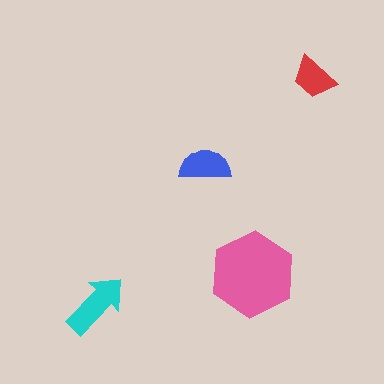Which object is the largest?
The pink hexagon.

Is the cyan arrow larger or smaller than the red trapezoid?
Larger.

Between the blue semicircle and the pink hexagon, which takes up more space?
The pink hexagon.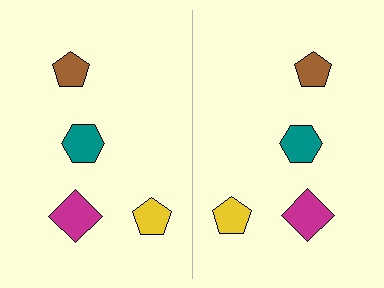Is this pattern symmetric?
Yes, this pattern has bilateral (reflection) symmetry.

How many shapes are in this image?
There are 8 shapes in this image.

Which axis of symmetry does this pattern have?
The pattern has a vertical axis of symmetry running through the center of the image.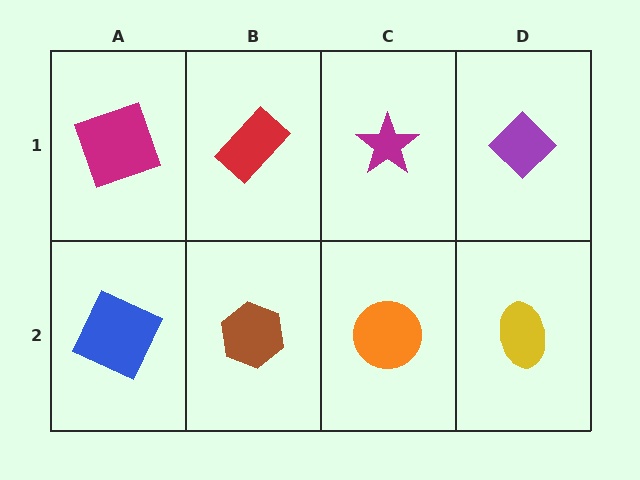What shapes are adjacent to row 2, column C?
A magenta star (row 1, column C), a brown hexagon (row 2, column B), a yellow ellipse (row 2, column D).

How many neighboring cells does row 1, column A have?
2.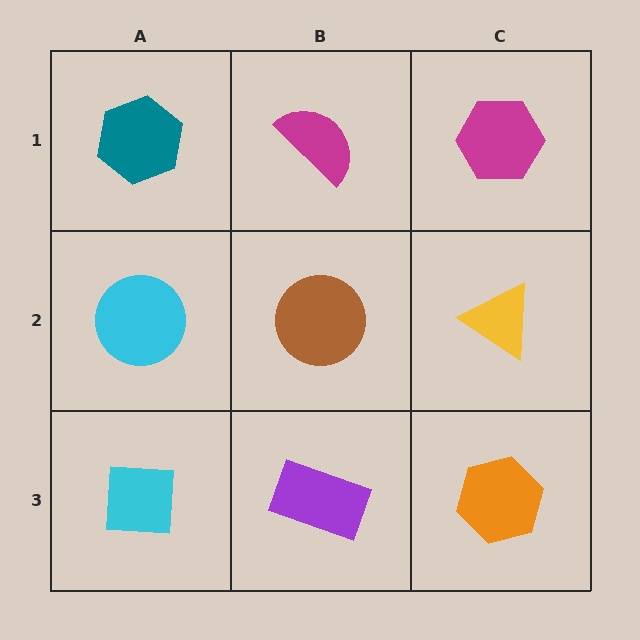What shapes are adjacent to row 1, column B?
A brown circle (row 2, column B), a teal hexagon (row 1, column A), a magenta hexagon (row 1, column C).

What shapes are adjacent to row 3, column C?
A yellow triangle (row 2, column C), a purple rectangle (row 3, column B).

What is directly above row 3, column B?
A brown circle.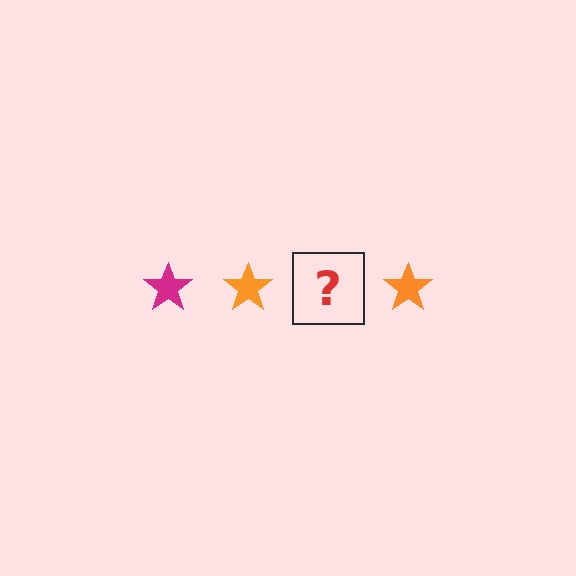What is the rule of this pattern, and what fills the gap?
The rule is that the pattern cycles through magenta, orange stars. The gap should be filled with a magenta star.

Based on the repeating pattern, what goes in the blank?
The blank should be a magenta star.